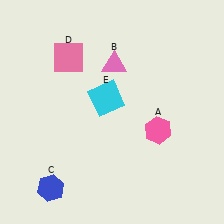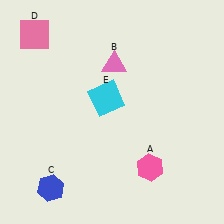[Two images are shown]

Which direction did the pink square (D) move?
The pink square (D) moved left.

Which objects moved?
The objects that moved are: the pink hexagon (A), the pink square (D).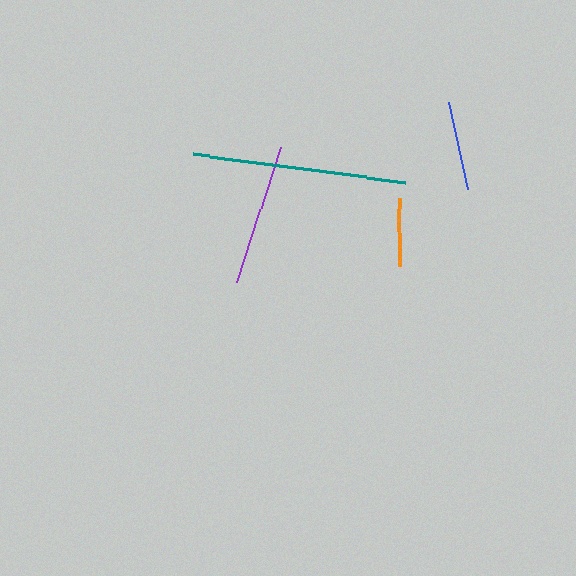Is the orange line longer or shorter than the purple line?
The purple line is longer than the orange line.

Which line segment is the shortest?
The orange line is the shortest at approximately 68 pixels.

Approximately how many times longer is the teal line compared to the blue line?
The teal line is approximately 2.4 times the length of the blue line.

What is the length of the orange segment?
The orange segment is approximately 68 pixels long.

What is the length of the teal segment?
The teal segment is approximately 214 pixels long.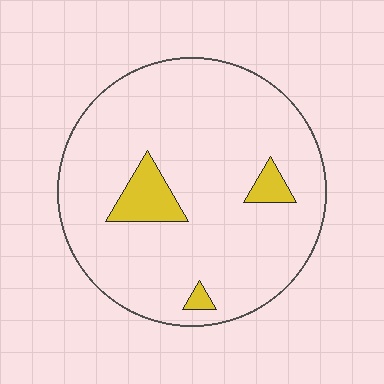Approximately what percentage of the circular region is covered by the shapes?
Approximately 10%.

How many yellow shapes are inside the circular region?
3.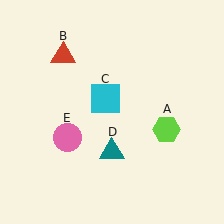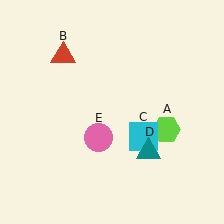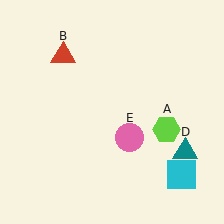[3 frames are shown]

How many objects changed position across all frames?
3 objects changed position: cyan square (object C), teal triangle (object D), pink circle (object E).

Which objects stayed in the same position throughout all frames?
Lime hexagon (object A) and red triangle (object B) remained stationary.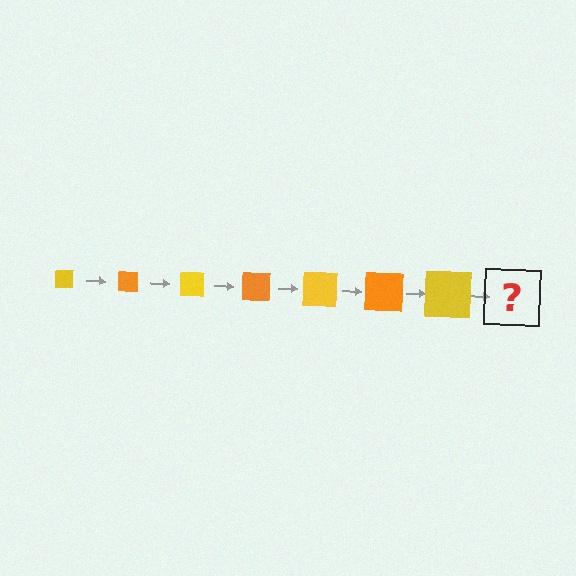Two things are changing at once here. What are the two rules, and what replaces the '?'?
The two rules are that the square grows larger each step and the color cycles through yellow and orange. The '?' should be an orange square, larger than the previous one.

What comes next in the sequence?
The next element should be an orange square, larger than the previous one.